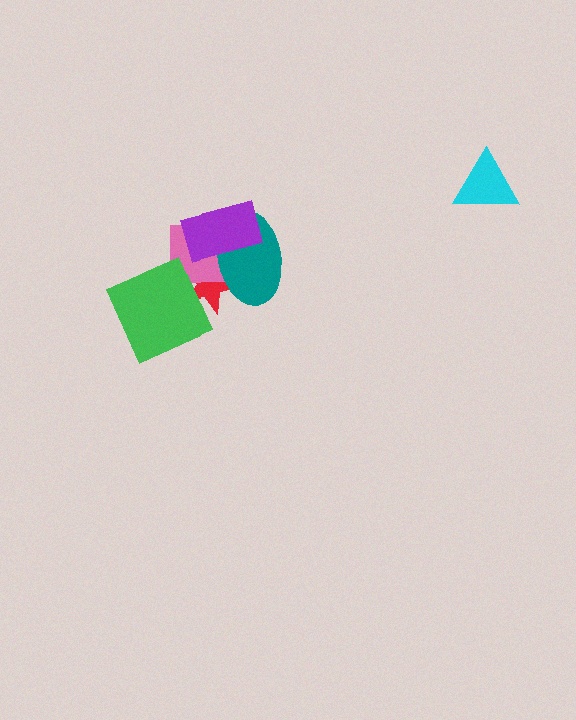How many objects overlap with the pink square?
3 objects overlap with the pink square.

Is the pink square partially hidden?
Yes, it is partially covered by another shape.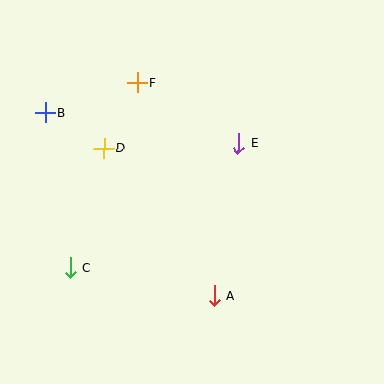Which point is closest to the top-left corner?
Point B is closest to the top-left corner.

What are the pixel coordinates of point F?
Point F is at (138, 83).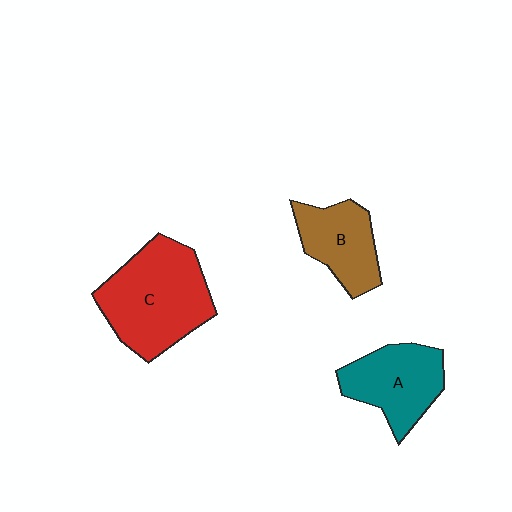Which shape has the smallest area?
Shape B (brown).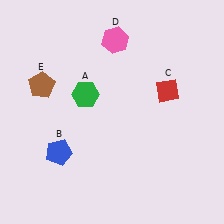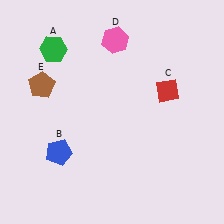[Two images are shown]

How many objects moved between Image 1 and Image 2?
1 object moved between the two images.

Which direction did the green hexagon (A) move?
The green hexagon (A) moved up.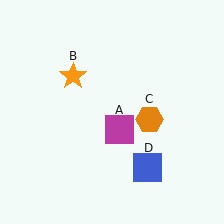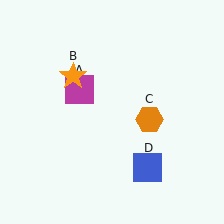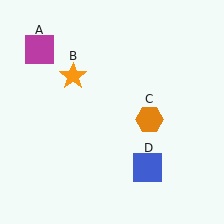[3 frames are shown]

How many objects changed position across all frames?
1 object changed position: magenta square (object A).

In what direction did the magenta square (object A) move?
The magenta square (object A) moved up and to the left.